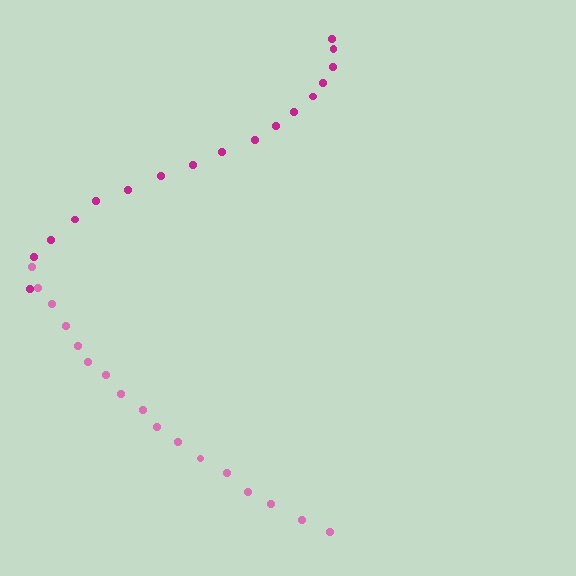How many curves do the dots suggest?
There are 2 distinct paths.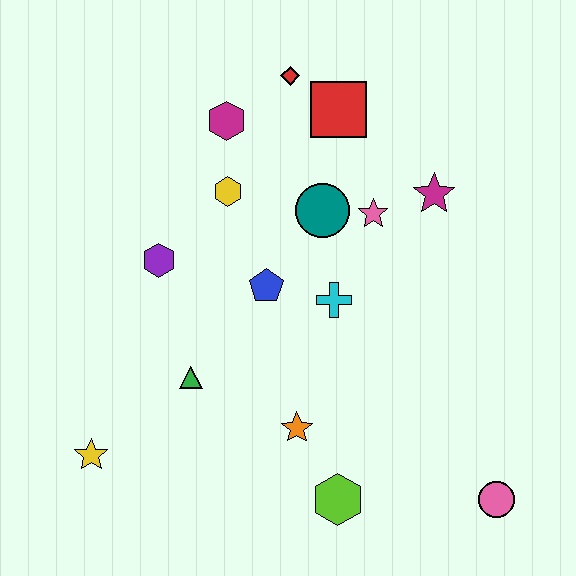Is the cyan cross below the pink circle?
No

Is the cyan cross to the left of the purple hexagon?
No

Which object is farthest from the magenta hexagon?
The pink circle is farthest from the magenta hexagon.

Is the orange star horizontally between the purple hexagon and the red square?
Yes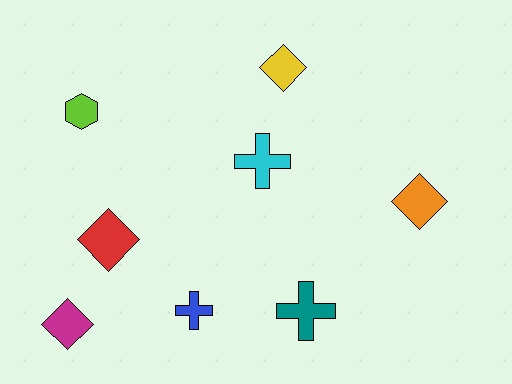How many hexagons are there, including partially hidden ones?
There is 1 hexagon.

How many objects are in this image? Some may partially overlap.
There are 8 objects.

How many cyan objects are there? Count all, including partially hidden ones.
There is 1 cyan object.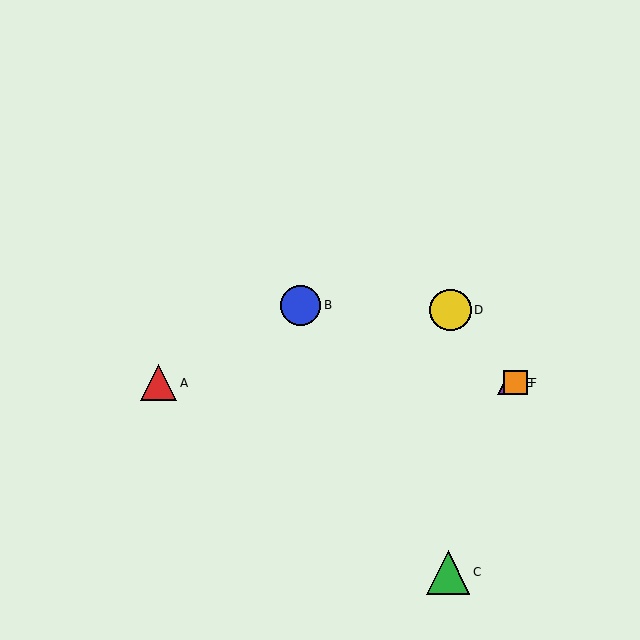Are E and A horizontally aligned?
Yes, both are at y≈383.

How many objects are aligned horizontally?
3 objects (A, E, F) are aligned horizontally.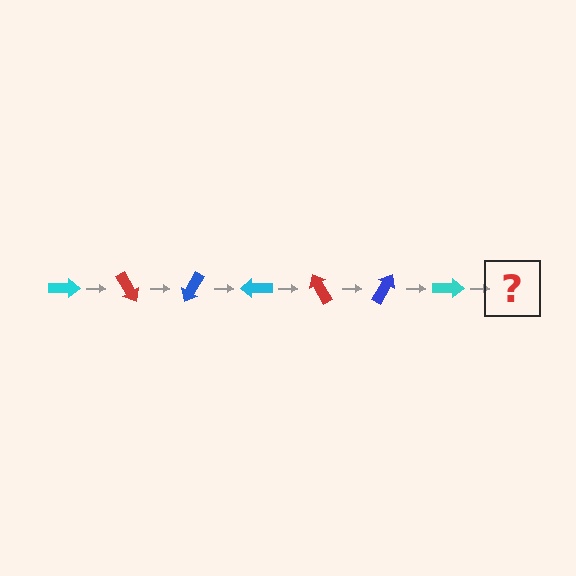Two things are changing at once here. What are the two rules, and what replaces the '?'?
The two rules are that it rotates 60 degrees each step and the color cycles through cyan, red, and blue. The '?' should be a red arrow, rotated 420 degrees from the start.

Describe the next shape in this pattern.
It should be a red arrow, rotated 420 degrees from the start.